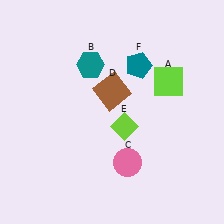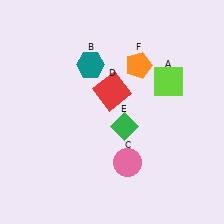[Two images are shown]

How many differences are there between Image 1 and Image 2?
There are 3 differences between the two images.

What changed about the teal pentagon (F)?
In Image 1, F is teal. In Image 2, it changed to orange.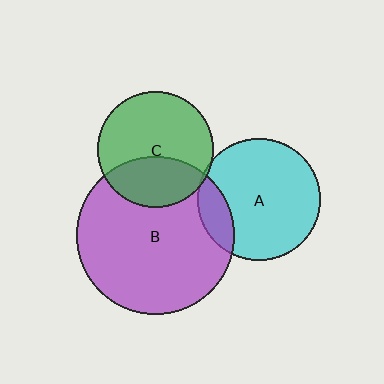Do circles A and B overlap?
Yes.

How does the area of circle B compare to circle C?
Approximately 1.8 times.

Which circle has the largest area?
Circle B (purple).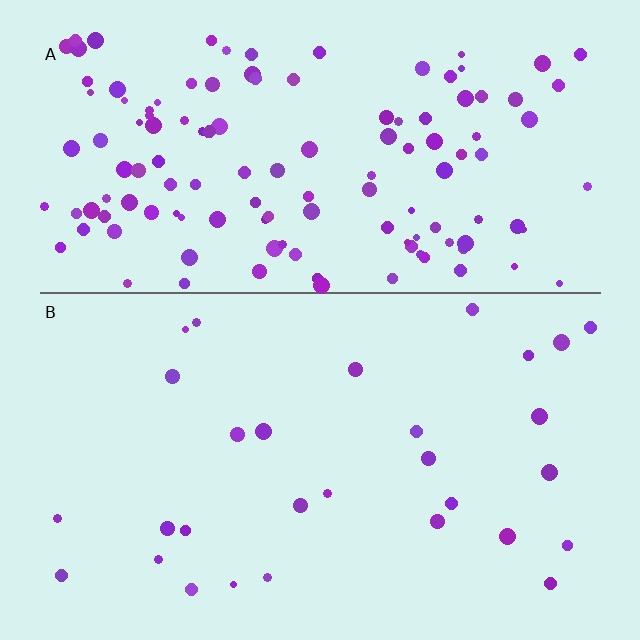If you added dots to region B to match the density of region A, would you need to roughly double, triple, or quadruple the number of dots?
Approximately quadruple.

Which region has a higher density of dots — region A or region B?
A (the top).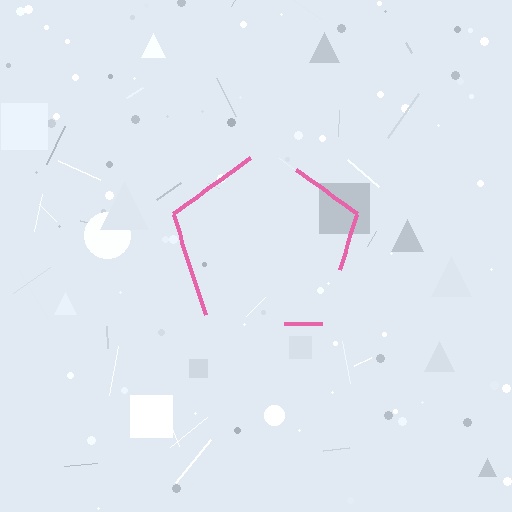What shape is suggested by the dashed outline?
The dashed outline suggests a pentagon.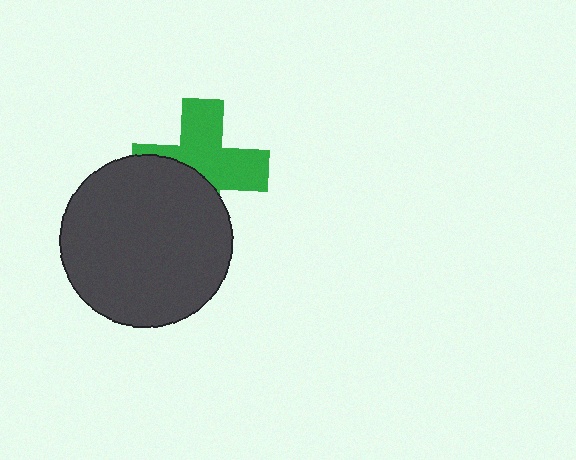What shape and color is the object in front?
The object in front is a dark gray circle.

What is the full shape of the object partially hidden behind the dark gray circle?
The partially hidden object is a green cross.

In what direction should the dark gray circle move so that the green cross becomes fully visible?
The dark gray circle should move down. That is the shortest direction to clear the overlap and leave the green cross fully visible.